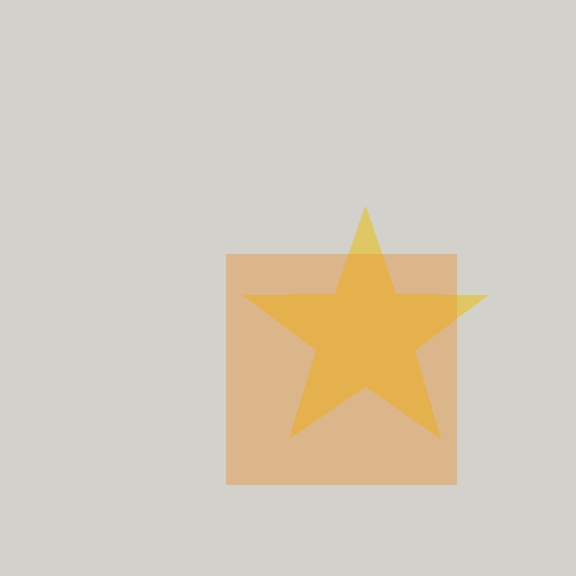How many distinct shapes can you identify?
There are 2 distinct shapes: a yellow star, an orange square.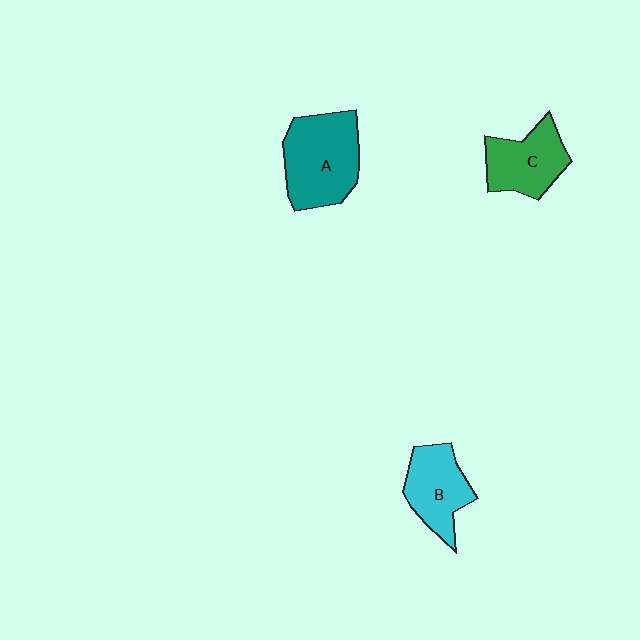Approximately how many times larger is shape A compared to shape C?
Approximately 1.4 times.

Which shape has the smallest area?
Shape B (cyan).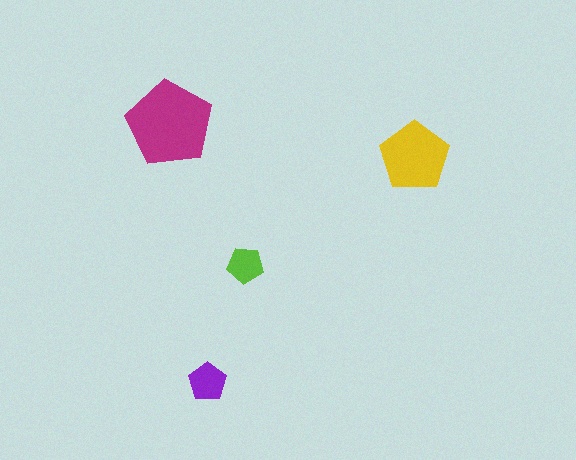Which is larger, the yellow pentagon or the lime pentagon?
The yellow one.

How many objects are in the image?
There are 4 objects in the image.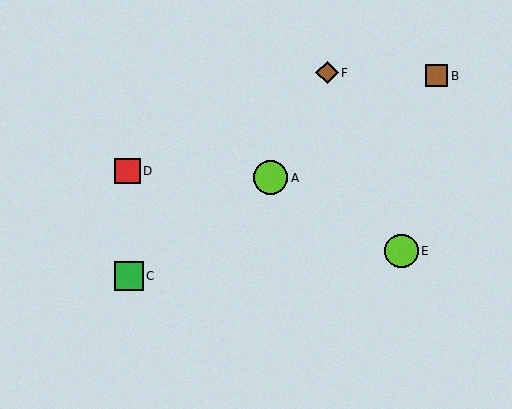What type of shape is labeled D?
Shape D is a red square.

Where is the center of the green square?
The center of the green square is at (129, 276).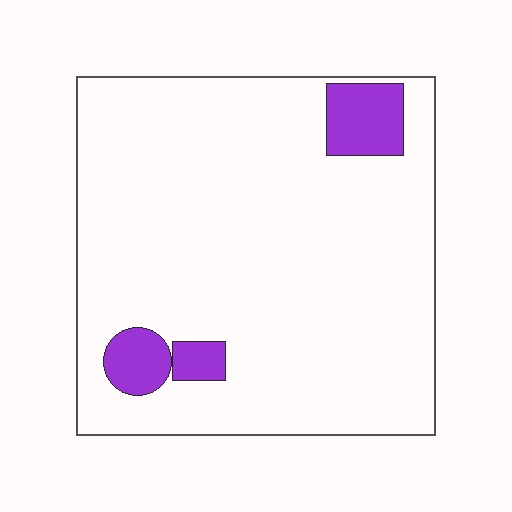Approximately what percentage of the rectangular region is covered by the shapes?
Approximately 10%.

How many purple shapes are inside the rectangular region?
3.